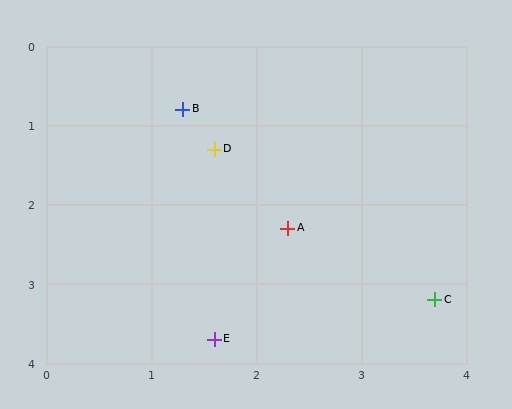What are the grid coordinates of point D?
Point D is at approximately (1.6, 1.3).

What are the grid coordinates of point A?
Point A is at approximately (2.3, 2.3).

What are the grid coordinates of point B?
Point B is at approximately (1.3, 0.8).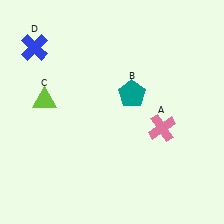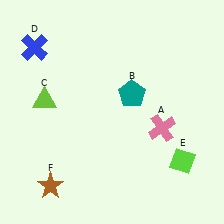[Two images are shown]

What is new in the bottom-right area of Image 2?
A lime diamond (E) was added in the bottom-right area of Image 2.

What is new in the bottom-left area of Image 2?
A brown star (F) was added in the bottom-left area of Image 2.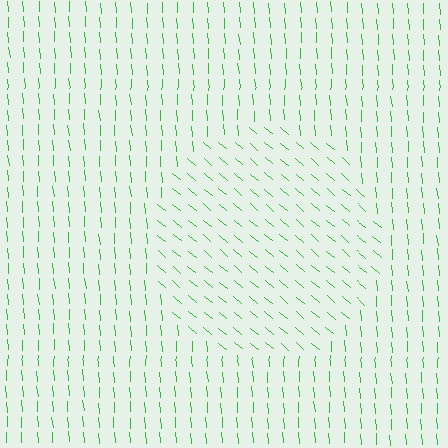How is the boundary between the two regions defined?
The boundary is defined purely by a change in line orientation (approximately 45 degrees difference). All lines are the same color and thickness.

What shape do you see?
I see a circle.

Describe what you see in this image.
The image is filled with small green line segments. A circle region in the image has lines oriented differently from the surrounding lines, creating a visible texture boundary.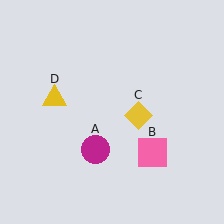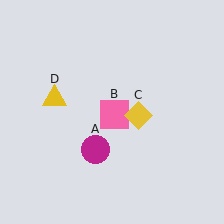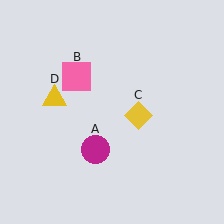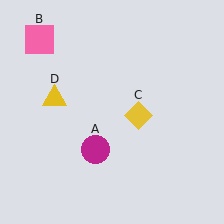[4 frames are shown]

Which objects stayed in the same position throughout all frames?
Magenta circle (object A) and yellow diamond (object C) and yellow triangle (object D) remained stationary.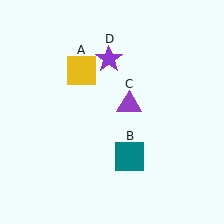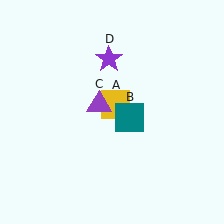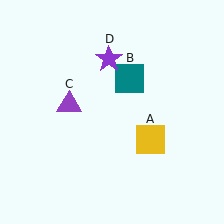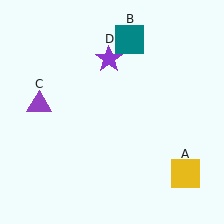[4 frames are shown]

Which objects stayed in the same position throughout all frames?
Purple star (object D) remained stationary.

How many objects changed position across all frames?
3 objects changed position: yellow square (object A), teal square (object B), purple triangle (object C).